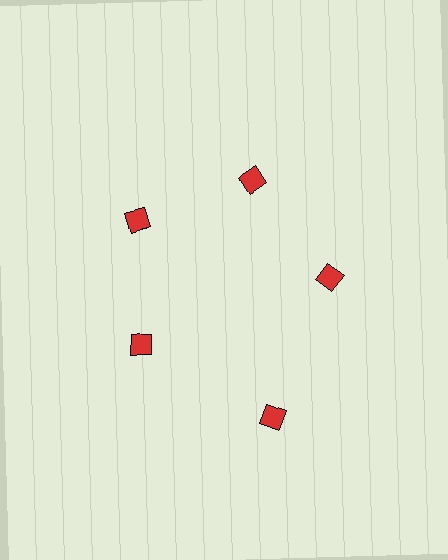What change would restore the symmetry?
The symmetry would be restored by moving it inward, back onto the ring so that all 5 diamonds sit at equal angles and equal distance from the center.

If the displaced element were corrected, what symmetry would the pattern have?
It would have 5-fold rotational symmetry — the pattern would map onto itself every 72 degrees.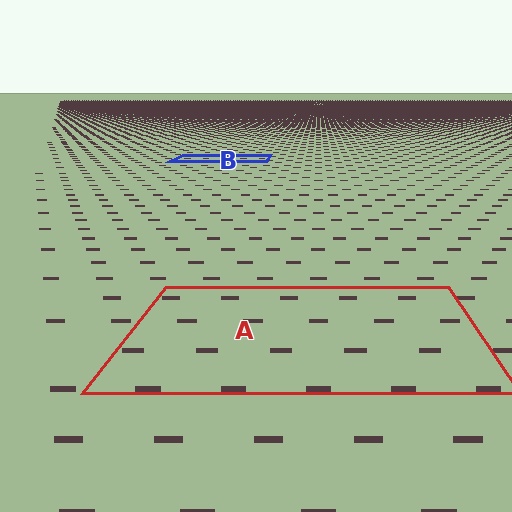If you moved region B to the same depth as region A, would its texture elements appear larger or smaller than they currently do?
They would appear larger. At a closer depth, the same texture elements are projected at a bigger on-screen size.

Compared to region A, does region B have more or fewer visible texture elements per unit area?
Region B has more texture elements per unit area — they are packed more densely because it is farther away.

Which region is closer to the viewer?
Region A is closer. The texture elements there are larger and more spread out.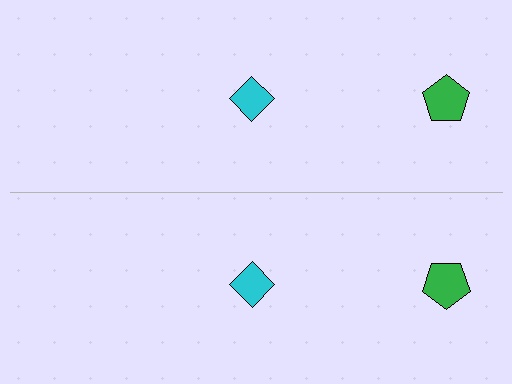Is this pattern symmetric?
Yes, this pattern has bilateral (reflection) symmetry.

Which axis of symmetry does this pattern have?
The pattern has a horizontal axis of symmetry running through the center of the image.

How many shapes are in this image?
There are 4 shapes in this image.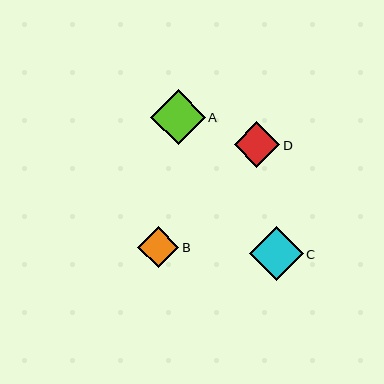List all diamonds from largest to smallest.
From largest to smallest: A, C, D, B.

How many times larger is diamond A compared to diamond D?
Diamond A is approximately 1.2 times the size of diamond D.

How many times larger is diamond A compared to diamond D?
Diamond A is approximately 1.2 times the size of diamond D.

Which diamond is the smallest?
Diamond B is the smallest with a size of approximately 41 pixels.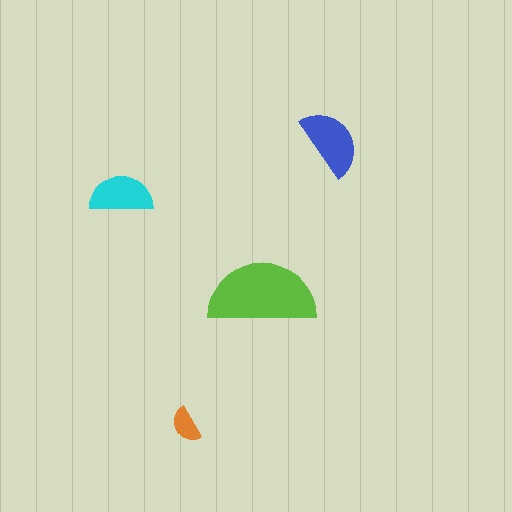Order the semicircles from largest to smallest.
the lime one, the blue one, the cyan one, the orange one.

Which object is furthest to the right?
The blue semicircle is rightmost.